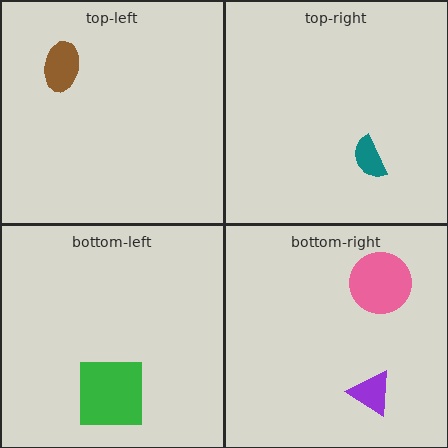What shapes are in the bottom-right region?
The purple triangle, the pink circle.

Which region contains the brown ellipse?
The top-left region.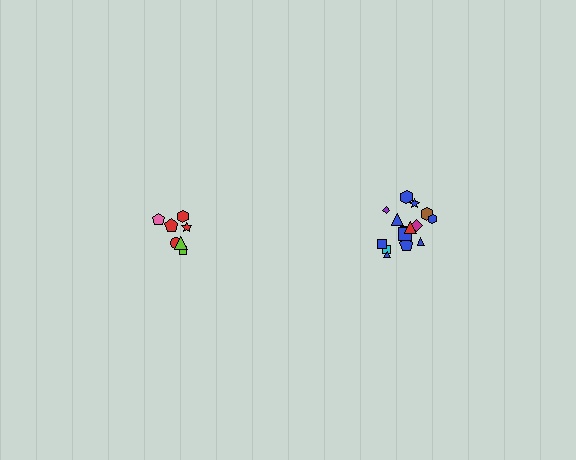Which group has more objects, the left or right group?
The right group.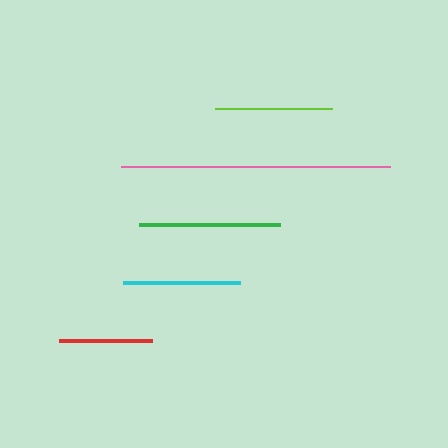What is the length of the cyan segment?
The cyan segment is approximately 117 pixels long.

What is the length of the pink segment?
The pink segment is approximately 270 pixels long.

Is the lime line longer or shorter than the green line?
The green line is longer than the lime line.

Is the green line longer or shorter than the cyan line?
The green line is longer than the cyan line.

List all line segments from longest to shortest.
From longest to shortest: pink, green, cyan, lime, red.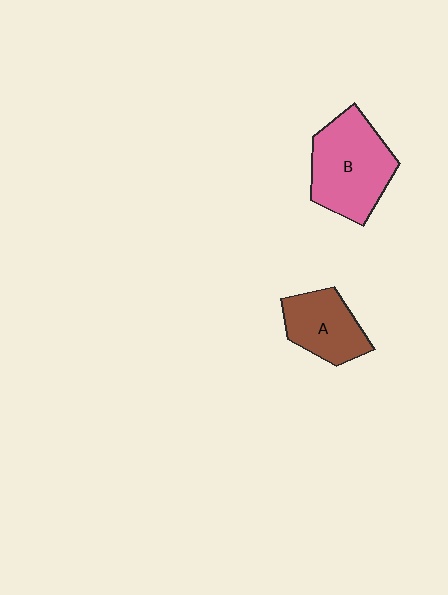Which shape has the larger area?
Shape B (pink).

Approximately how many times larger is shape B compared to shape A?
Approximately 1.5 times.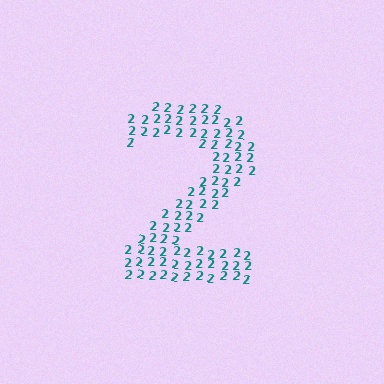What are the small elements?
The small elements are digit 2's.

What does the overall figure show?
The overall figure shows the digit 2.